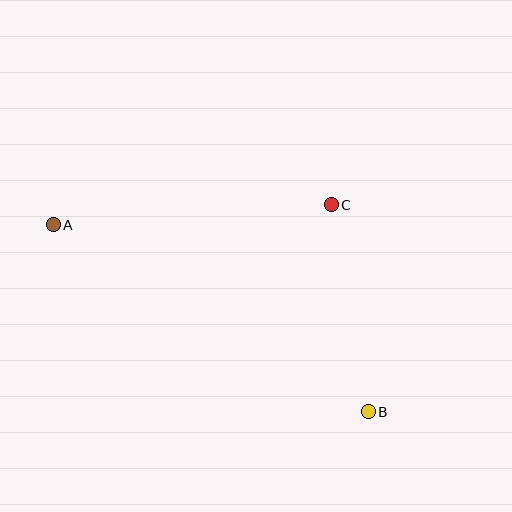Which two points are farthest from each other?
Points A and B are farthest from each other.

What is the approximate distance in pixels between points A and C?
The distance between A and C is approximately 279 pixels.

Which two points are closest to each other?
Points B and C are closest to each other.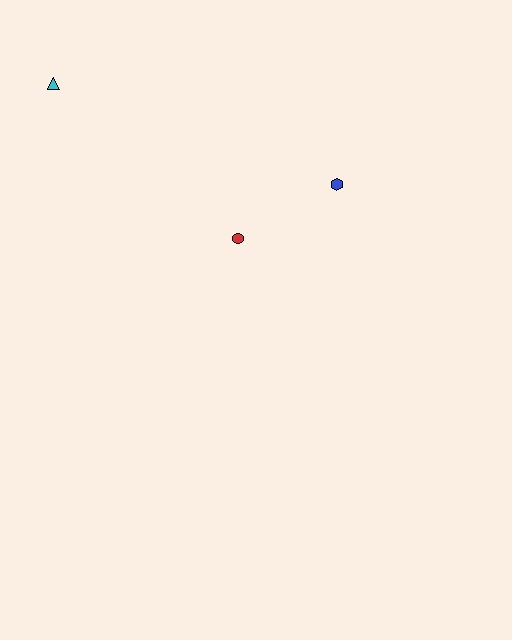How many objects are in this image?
There are 3 objects.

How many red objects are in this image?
There is 1 red object.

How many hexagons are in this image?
There is 1 hexagon.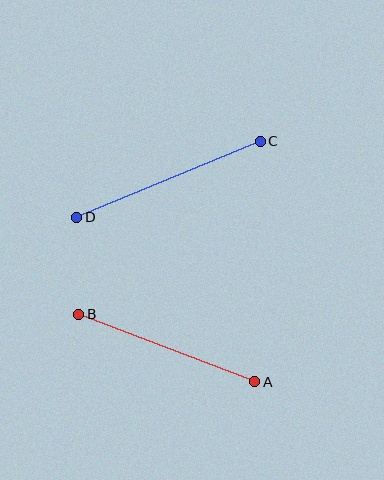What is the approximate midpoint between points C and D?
The midpoint is at approximately (169, 179) pixels.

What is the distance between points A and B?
The distance is approximately 189 pixels.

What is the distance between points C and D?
The distance is approximately 199 pixels.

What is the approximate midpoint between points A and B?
The midpoint is at approximately (167, 348) pixels.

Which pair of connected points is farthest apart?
Points C and D are farthest apart.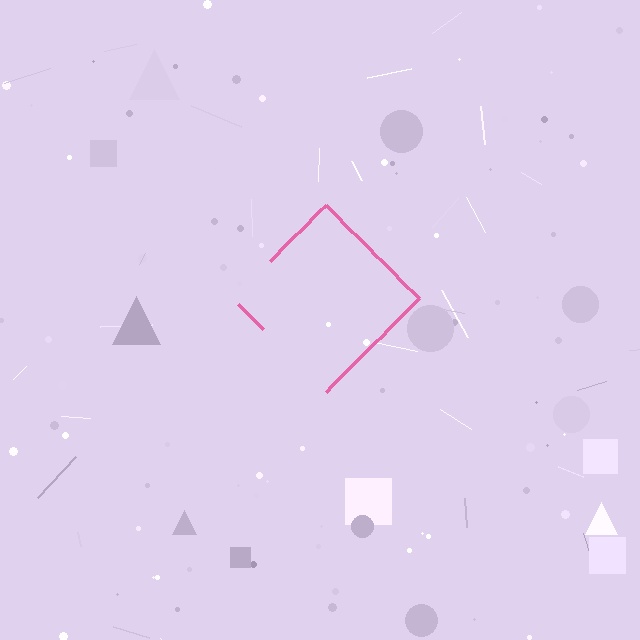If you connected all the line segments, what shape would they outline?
They would outline a diamond.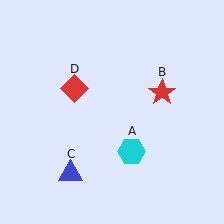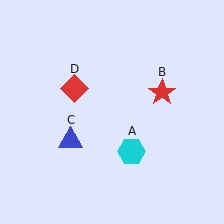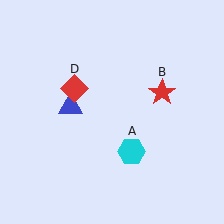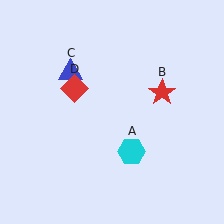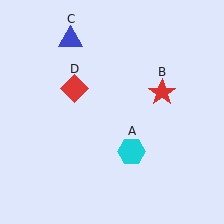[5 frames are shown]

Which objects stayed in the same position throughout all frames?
Cyan hexagon (object A) and red star (object B) and red diamond (object D) remained stationary.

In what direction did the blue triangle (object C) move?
The blue triangle (object C) moved up.